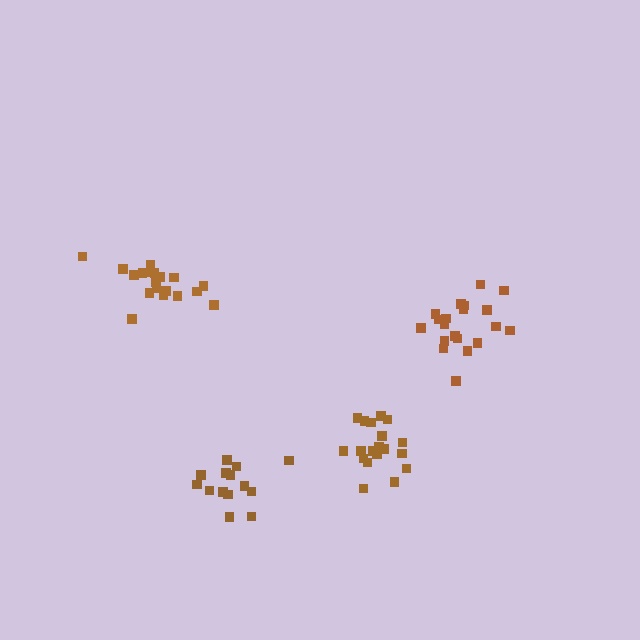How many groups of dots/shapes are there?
There are 4 groups.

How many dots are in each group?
Group 1: 19 dots, Group 2: 14 dots, Group 3: 20 dots, Group 4: 19 dots (72 total).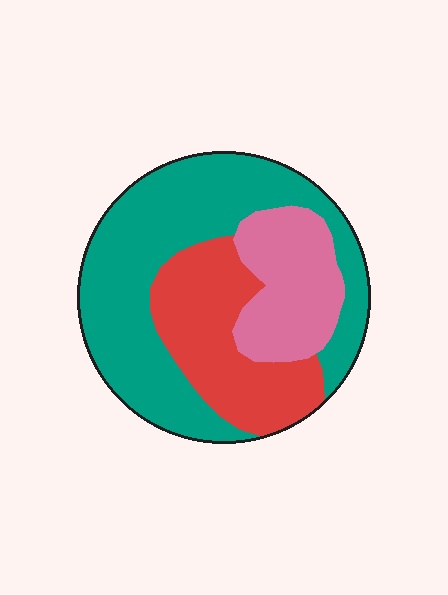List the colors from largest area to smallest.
From largest to smallest: teal, red, pink.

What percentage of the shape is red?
Red takes up about one quarter (1/4) of the shape.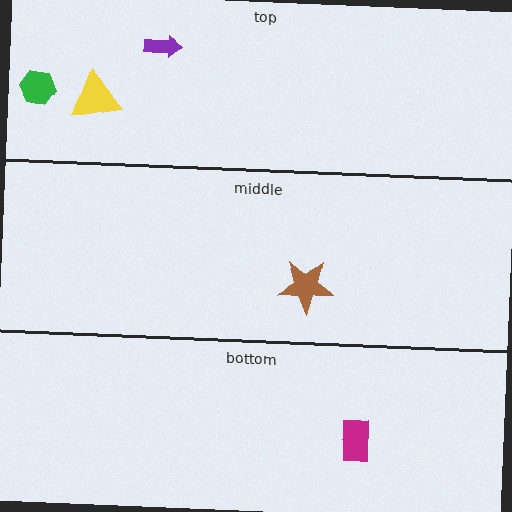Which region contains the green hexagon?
The top region.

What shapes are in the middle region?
The brown star.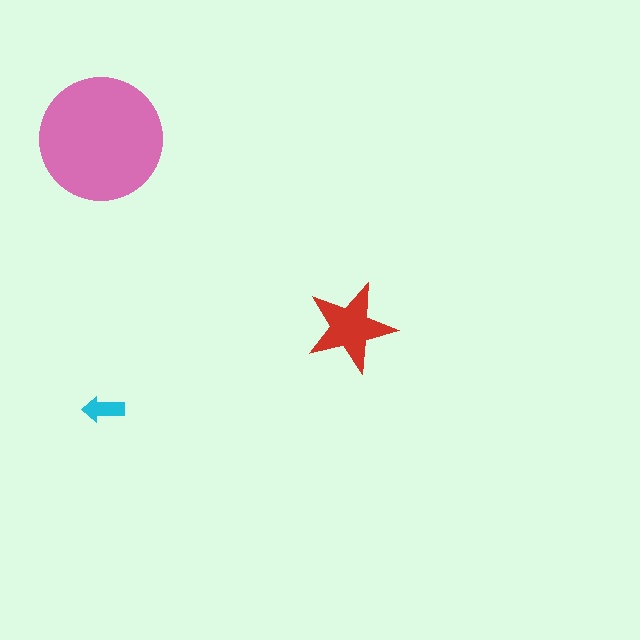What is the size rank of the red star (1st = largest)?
2nd.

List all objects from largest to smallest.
The pink circle, the red star, the cyan arrow.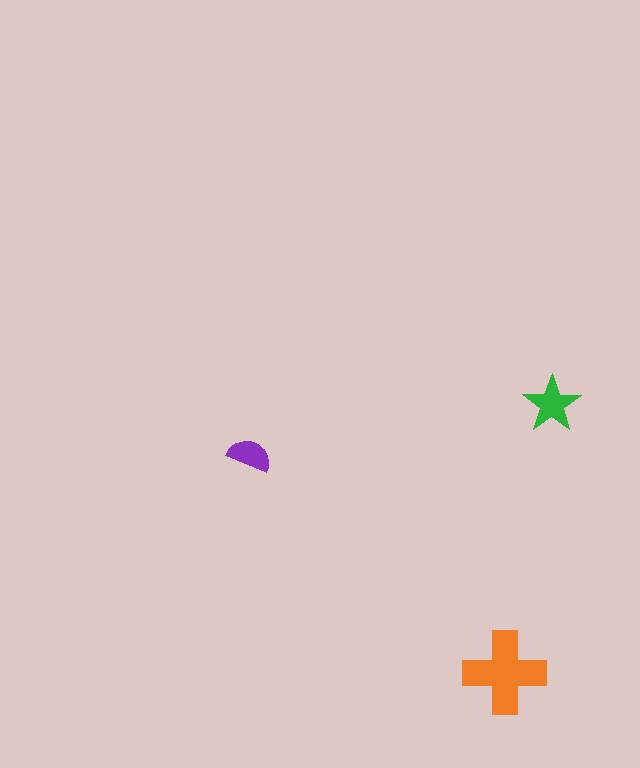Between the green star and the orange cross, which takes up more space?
The orange cross.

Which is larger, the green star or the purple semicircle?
The green star.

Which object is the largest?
The orange cross.